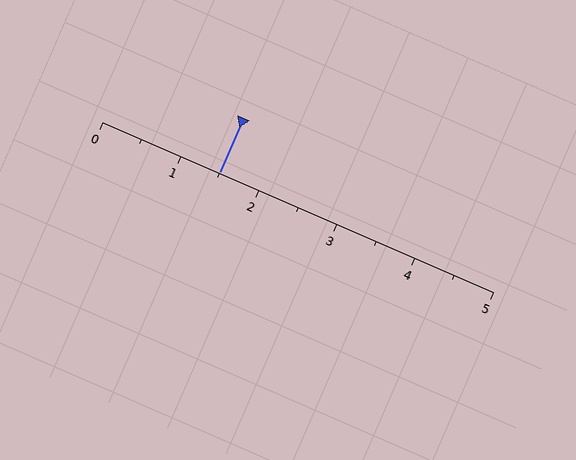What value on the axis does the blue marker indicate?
The marker indicates approximately 1.5.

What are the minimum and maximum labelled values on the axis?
The axis runs from 0 to 5.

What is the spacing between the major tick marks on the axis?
The major ticks are spaced 1 apart.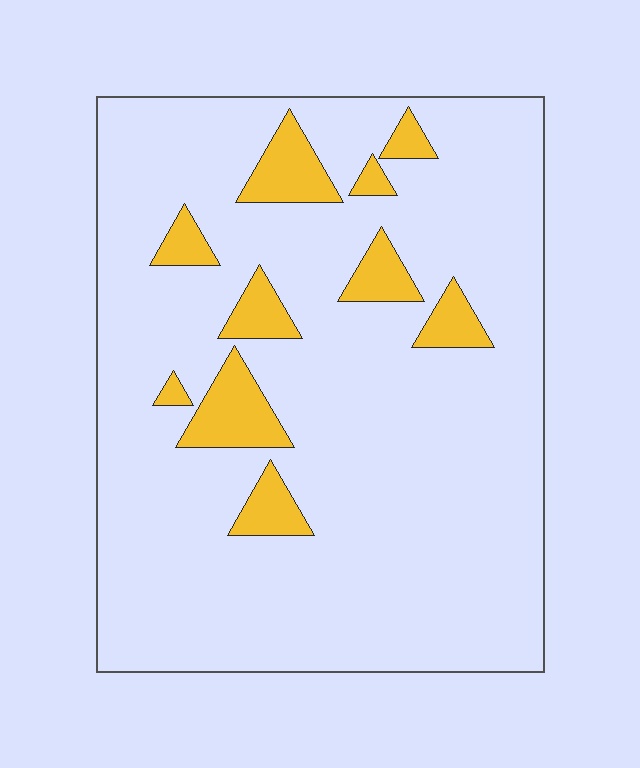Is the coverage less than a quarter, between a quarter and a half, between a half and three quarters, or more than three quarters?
Less than a quarter.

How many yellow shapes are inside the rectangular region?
10.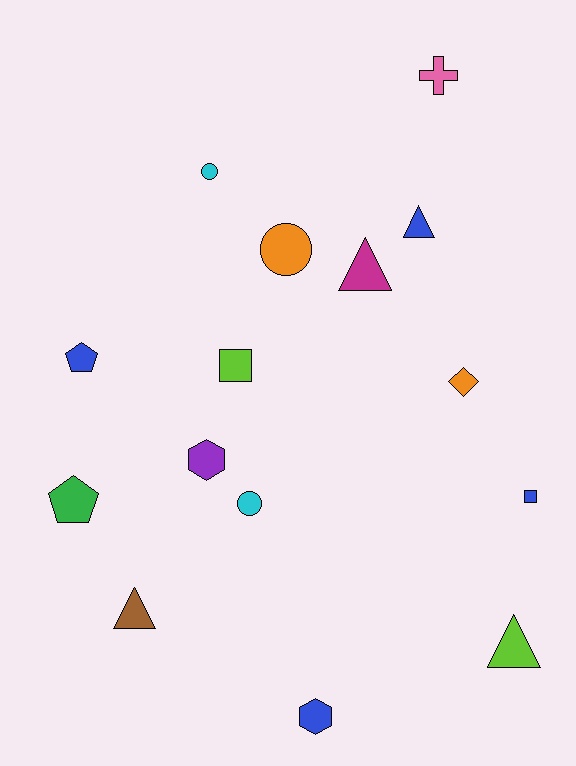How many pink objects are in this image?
There is 1 pink object.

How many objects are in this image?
There are 15 objects.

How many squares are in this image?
There are 2 squares.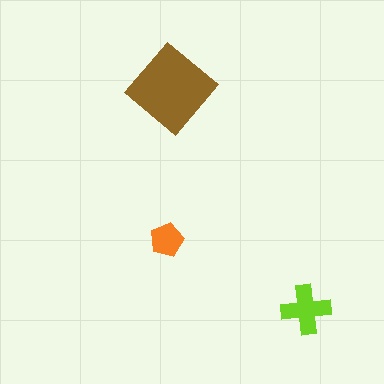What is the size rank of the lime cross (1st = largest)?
2nd.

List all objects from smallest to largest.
The orange pentagon, the lime cross, the brown diamond.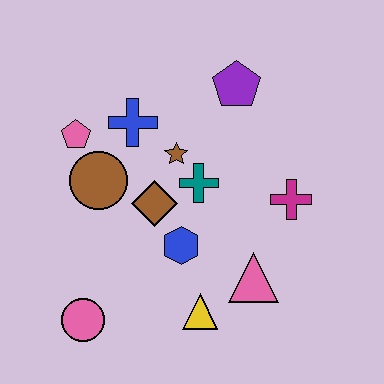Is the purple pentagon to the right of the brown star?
Yes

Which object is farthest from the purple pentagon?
The pink circle is farthest from the purple pentagon.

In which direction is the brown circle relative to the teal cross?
The brown circle is to the left of the teal cross.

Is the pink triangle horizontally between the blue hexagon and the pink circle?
No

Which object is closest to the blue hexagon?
The brown diamond is closest to the blue hexagon.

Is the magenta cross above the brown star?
No